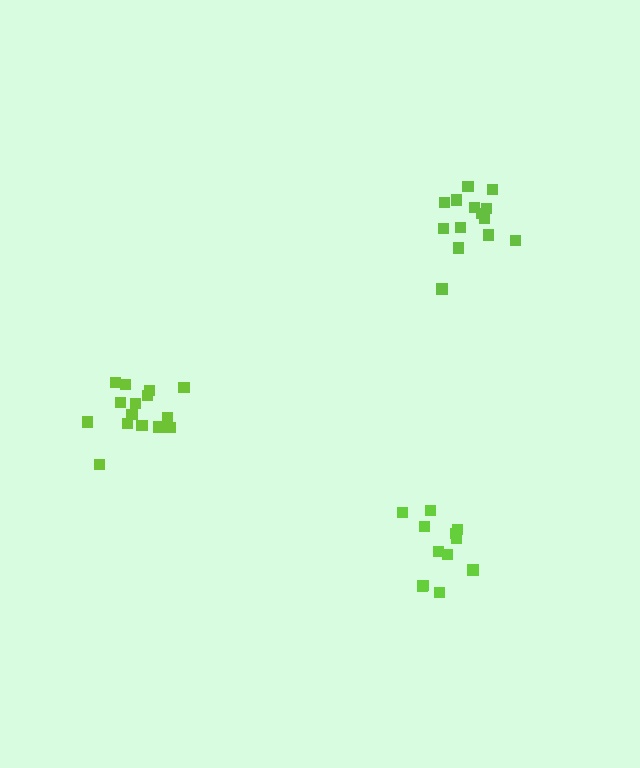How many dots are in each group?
Group 1: 14 dots, Group 2: 15 dots, Group 3: 12 dots (41 total).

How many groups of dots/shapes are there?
There are 3 groups.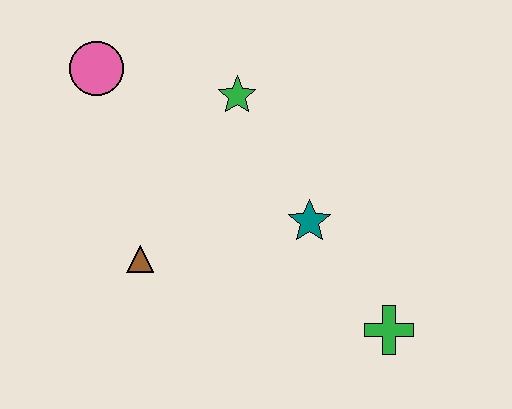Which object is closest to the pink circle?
The green star is closest to the pink circle.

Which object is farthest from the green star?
The green cross is farthest from the green star.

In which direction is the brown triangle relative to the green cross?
The brown triangle is to the left of the green cross.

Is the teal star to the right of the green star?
Yes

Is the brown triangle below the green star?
Yes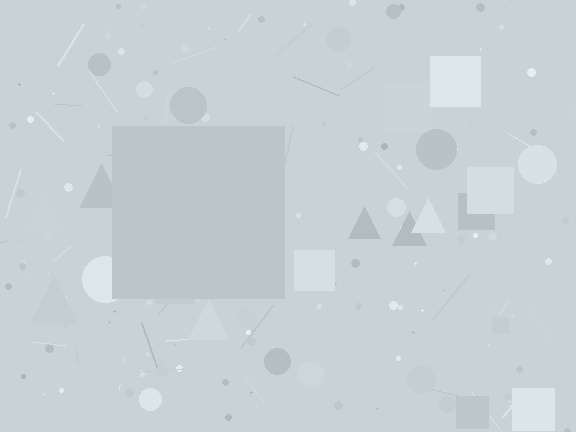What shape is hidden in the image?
A square is hidden in the image.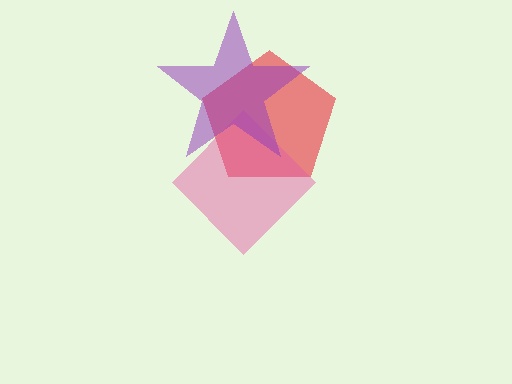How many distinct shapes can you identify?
There are 3 distinct shapes: a red pentagon, a pink diamond, a purple star.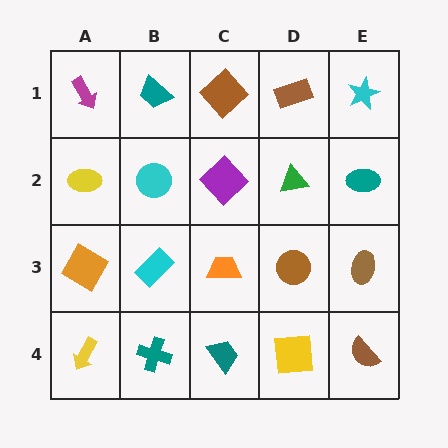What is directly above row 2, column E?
A cyan star.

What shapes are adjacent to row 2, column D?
A brown rectangle (row 1, column D), a brown circle (row 3, column D), a purple diamond (row 2, column C), a teal ellipse (row 2, column E).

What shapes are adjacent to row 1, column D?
A green triangle (row 2, column D), a brown diamond (row 1, column C), a cyan star (row 1, column E).